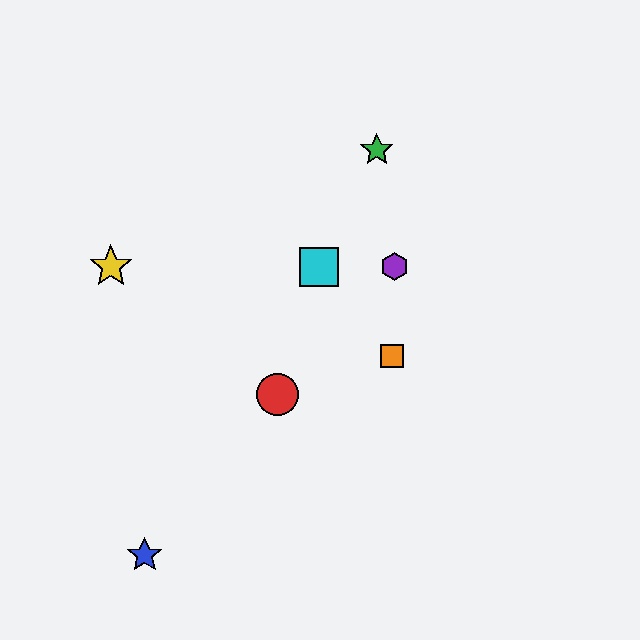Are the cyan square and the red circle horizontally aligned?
No, the cyan square is at y≈267 and the red circle is at y≈394.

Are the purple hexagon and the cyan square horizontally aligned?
Yes, both are at y≈267.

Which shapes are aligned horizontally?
The yellow star, the purple hexagon, the cyan square are aligned horizontally.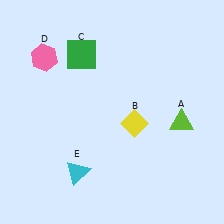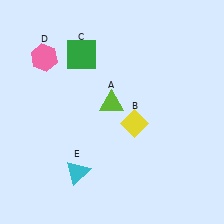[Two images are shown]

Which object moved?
The lime triangle (A) moved left.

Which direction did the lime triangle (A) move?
The lime triangle (A) moved left.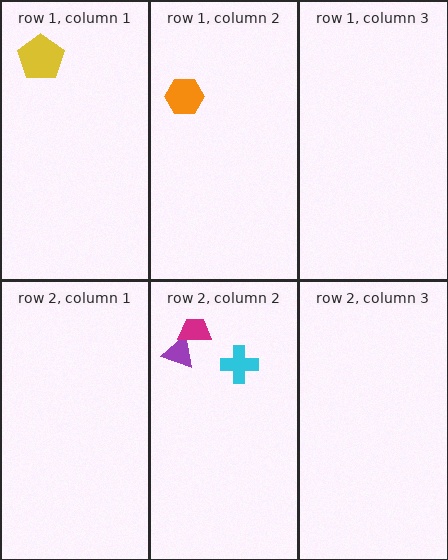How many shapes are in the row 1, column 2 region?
1.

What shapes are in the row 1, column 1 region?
The yellow pentagon.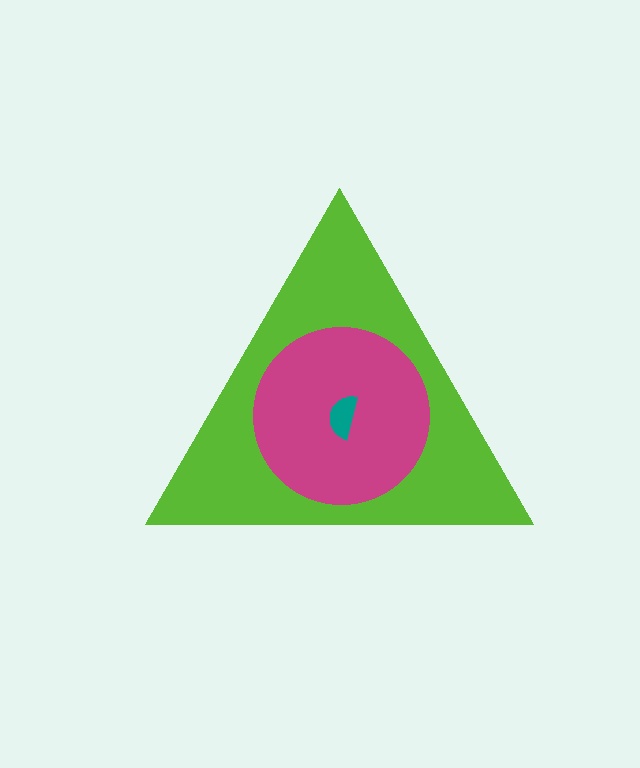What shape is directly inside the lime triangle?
The magenta circle.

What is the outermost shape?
The lime triangle.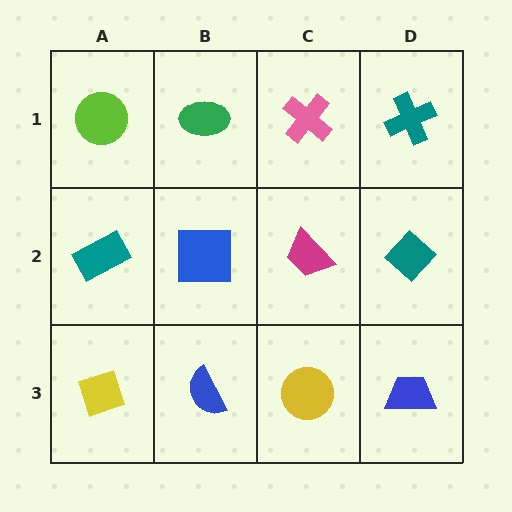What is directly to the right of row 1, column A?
A green ellipse.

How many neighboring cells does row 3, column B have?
3.